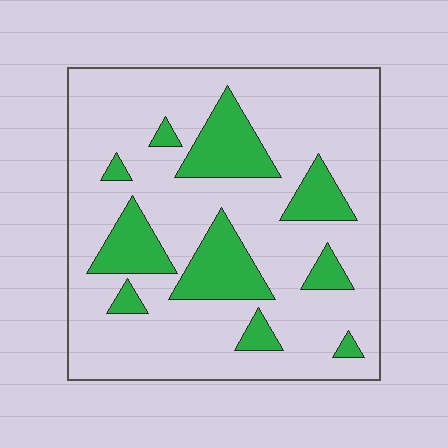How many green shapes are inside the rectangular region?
10.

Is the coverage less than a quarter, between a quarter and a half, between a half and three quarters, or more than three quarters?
Less than a quarter.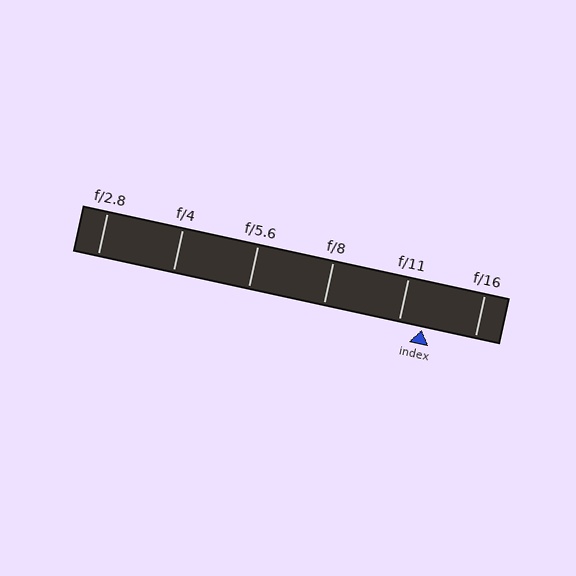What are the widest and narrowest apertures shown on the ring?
The widest aperture shown is f/2.8 and the narrowest is f/16.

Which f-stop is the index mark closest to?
The index mark is closest to f/11.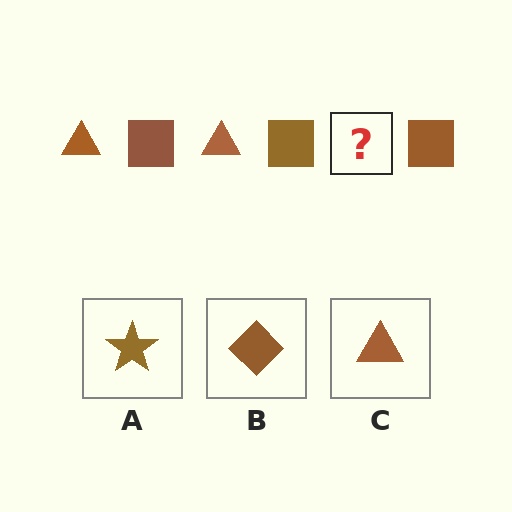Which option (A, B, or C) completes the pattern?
C.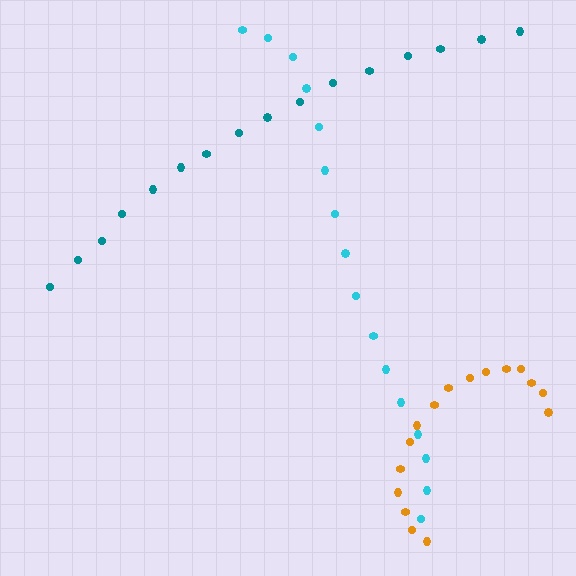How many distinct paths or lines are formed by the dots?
There are 3 distinct paths.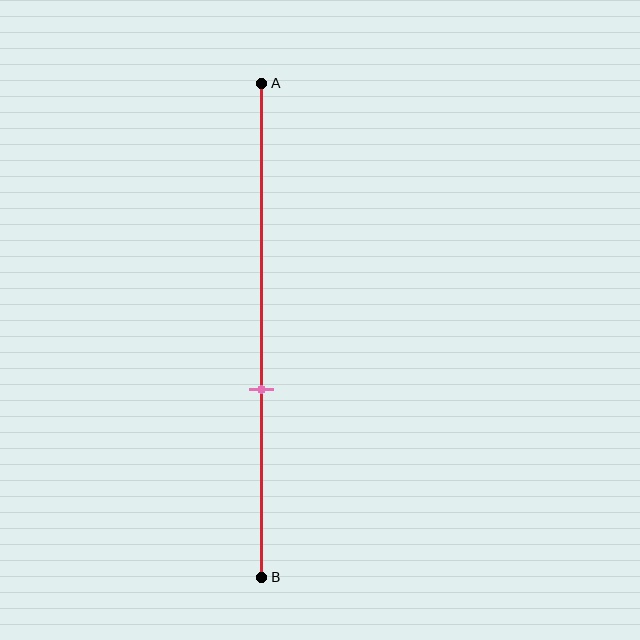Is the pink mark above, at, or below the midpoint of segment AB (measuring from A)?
The pink mark is below the midpoint of segment AB.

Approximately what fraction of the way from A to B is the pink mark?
The pink mark is approximately 60% of the way from A to B.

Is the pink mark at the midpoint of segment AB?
No, the mark is at about 60% from A, not at the 50% midpoint.